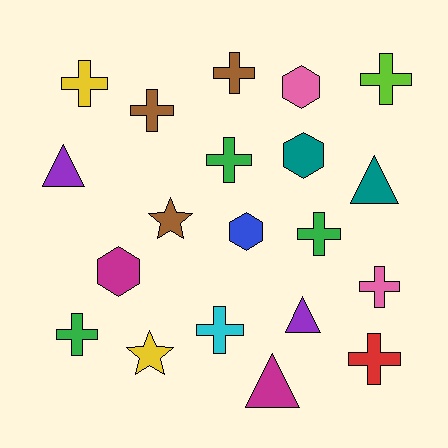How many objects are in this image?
There are 20 objects.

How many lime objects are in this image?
There is 1 lime object.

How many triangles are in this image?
There are 4 triangles.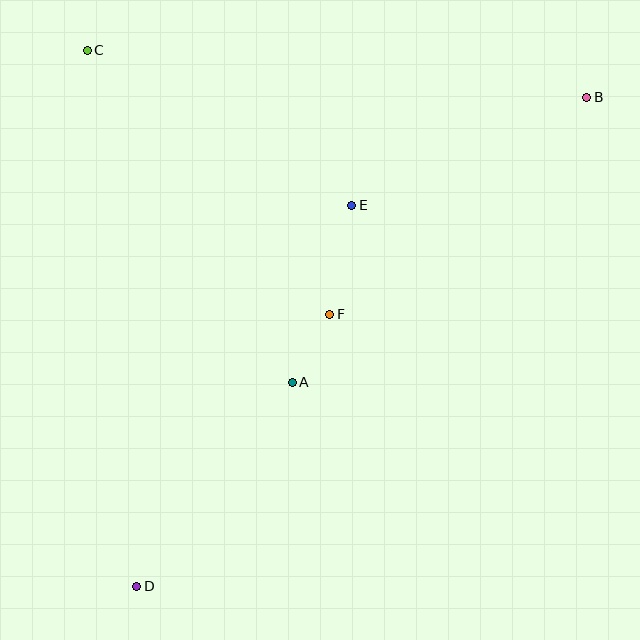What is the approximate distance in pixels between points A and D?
The distance between A and D is approximately 257 pixels.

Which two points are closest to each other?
Points A and F are closest to each other.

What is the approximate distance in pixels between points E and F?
The distance between E and F is approximately 111 pixels.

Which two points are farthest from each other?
Points B and D are farthest from each other.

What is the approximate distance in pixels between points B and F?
The distance between B and F is approximately 336 pixels.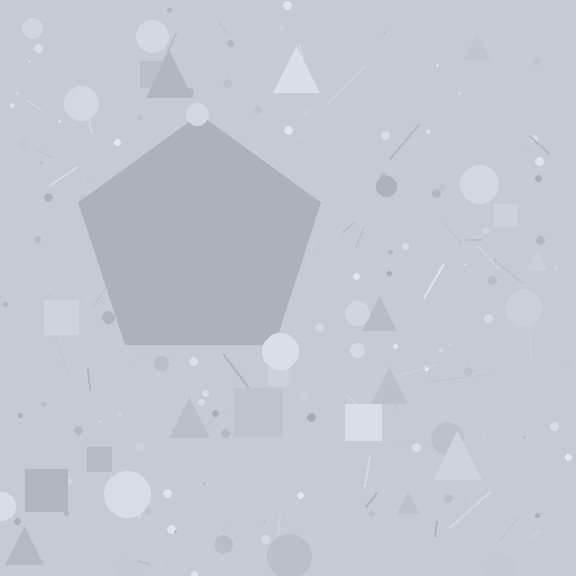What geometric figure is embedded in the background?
A pentagon is embedded in the background.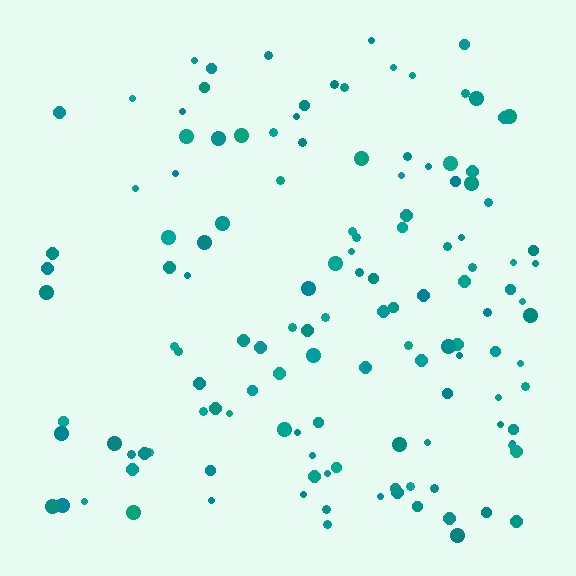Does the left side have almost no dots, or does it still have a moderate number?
Still a moderate number, just noticeably fewer than the right.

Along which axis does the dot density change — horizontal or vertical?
Horizontal.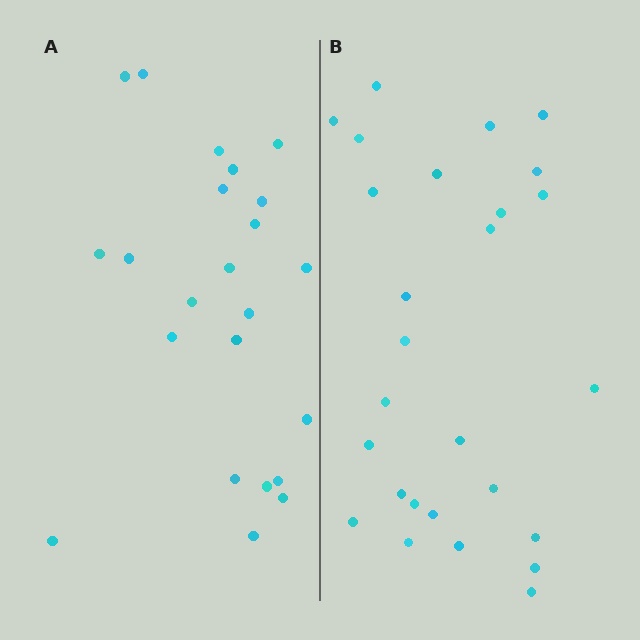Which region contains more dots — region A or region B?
Region B (the right region) has more dots.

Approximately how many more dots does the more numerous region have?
Region B has about 4 more dots than region A.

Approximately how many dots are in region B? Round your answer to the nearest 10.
About 30 dots. (The exact count is 27, which rounds to 30.)